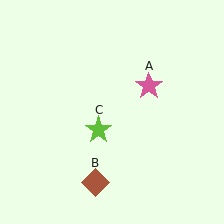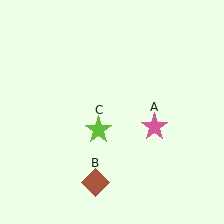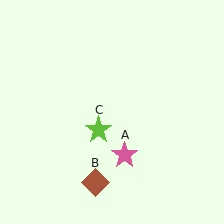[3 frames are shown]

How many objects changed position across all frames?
1 object changed position: pink star (object A).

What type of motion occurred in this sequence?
The pink star (object A) rotated clockwise around the center of the scene.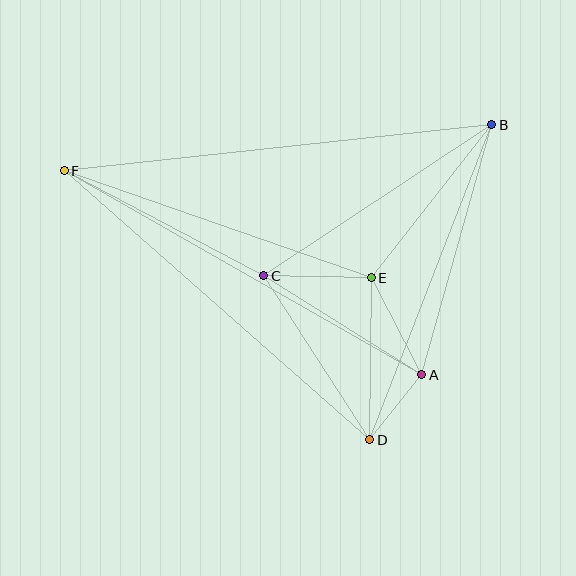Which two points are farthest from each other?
Points B and F are farthest from each other.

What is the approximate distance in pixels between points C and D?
The distance between C and D is approximately 195 pixels.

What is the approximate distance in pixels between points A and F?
The distance between A and F is approximately 411 pixels.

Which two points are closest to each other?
Points A and D are closest to each other.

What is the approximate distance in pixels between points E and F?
The distance between E and F is approximately 325 pixels.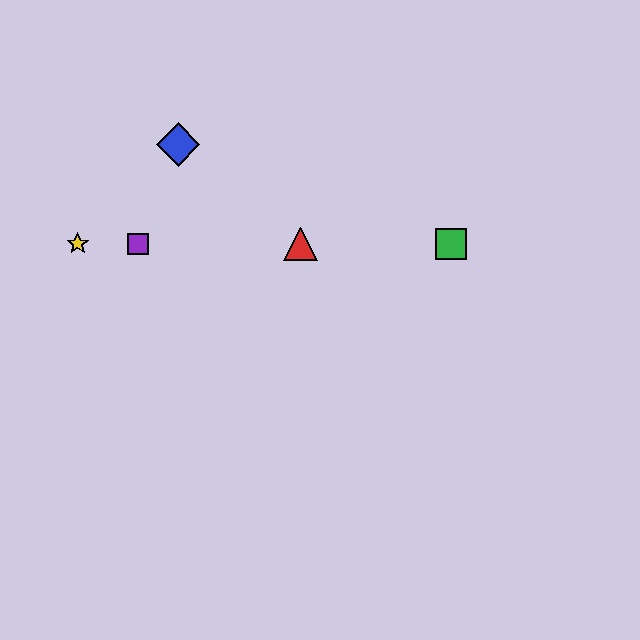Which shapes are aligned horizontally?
The red triangle, the green square, the yellow star, the purple square are aligned horizontally.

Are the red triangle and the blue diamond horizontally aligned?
No, the red triangle is at y≈244 and the blue diamond is at y≈144.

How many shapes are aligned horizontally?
4 shapes (the red triangle, the green square, the yellow star, the purple square) are aligned horizontally.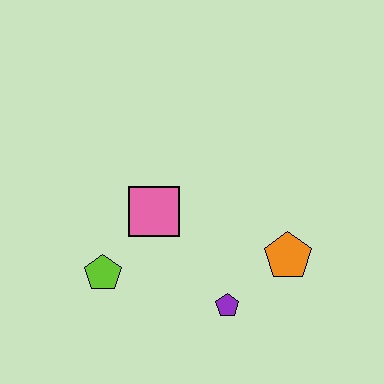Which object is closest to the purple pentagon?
The orange pentagon is closest to the purple pentagon.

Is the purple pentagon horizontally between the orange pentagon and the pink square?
Yes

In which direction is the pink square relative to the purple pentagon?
The pink square is above the purple pentagon.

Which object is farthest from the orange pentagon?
The lime pentagon is farthest from the orange pentagon.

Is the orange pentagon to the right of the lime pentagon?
Yes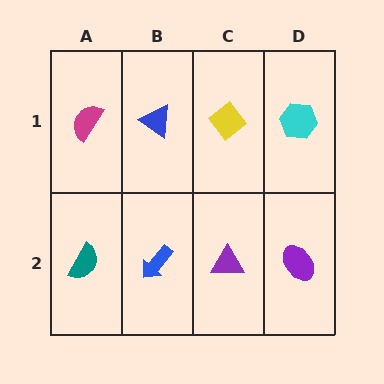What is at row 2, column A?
A teal semicircle.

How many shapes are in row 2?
4 shapes.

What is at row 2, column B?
A blue arrow.